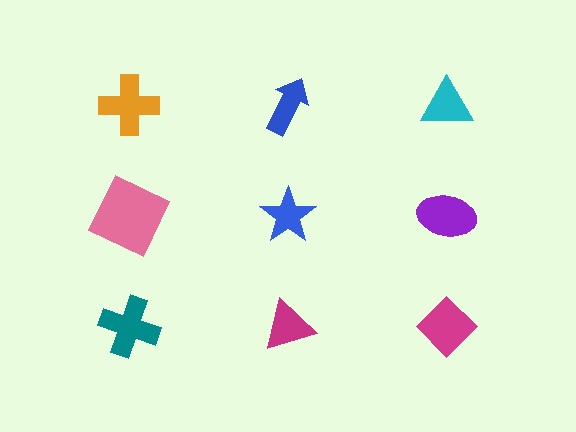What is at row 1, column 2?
A blue arrow.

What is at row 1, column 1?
An orange cross.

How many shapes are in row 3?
3 shapes.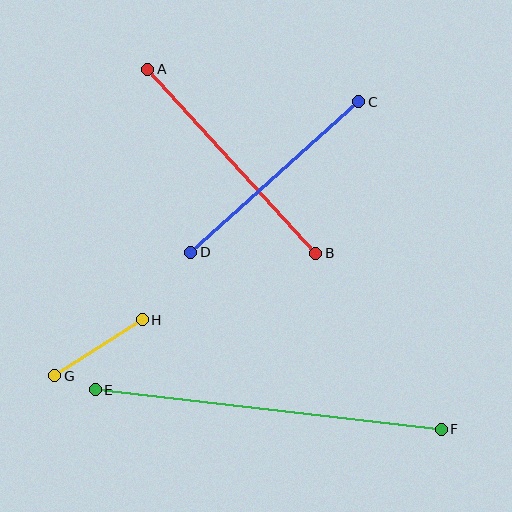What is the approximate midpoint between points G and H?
The midpoint is at approximately (98, 348) pixels.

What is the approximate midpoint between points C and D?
The midpoint is at approximately (275, 177) pixels.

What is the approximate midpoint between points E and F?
The midpoint is at approximately (268, 410) pixels.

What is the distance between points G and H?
The distance is approximately 104 pixels.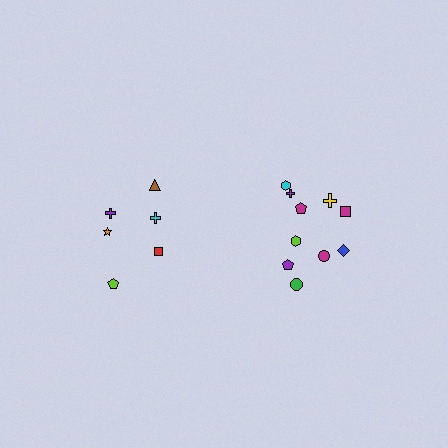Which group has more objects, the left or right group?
The right group.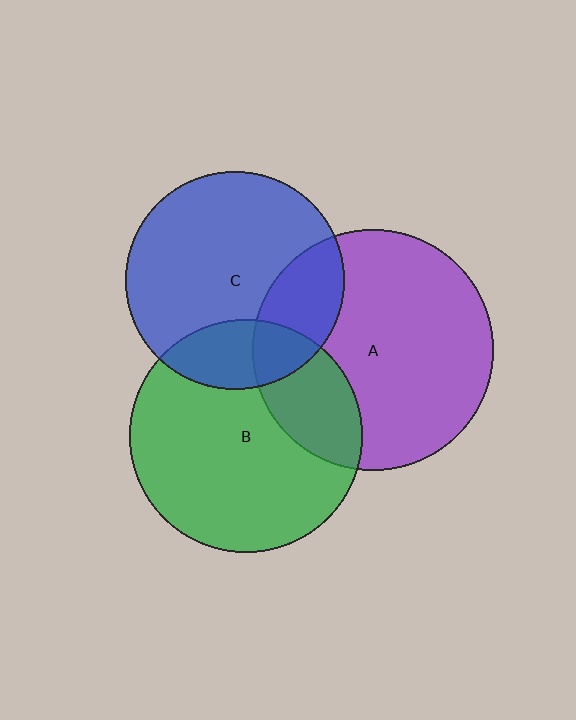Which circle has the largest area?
Circle A (purple).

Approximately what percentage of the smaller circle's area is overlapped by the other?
Approximately 25%.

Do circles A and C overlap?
Yes.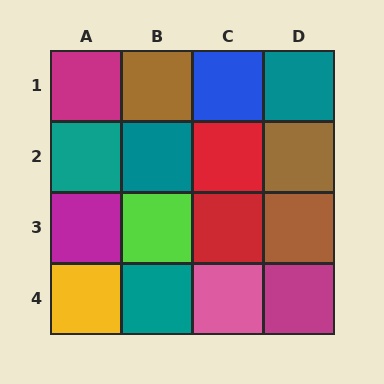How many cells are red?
2 cells are red.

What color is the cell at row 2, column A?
Teal.